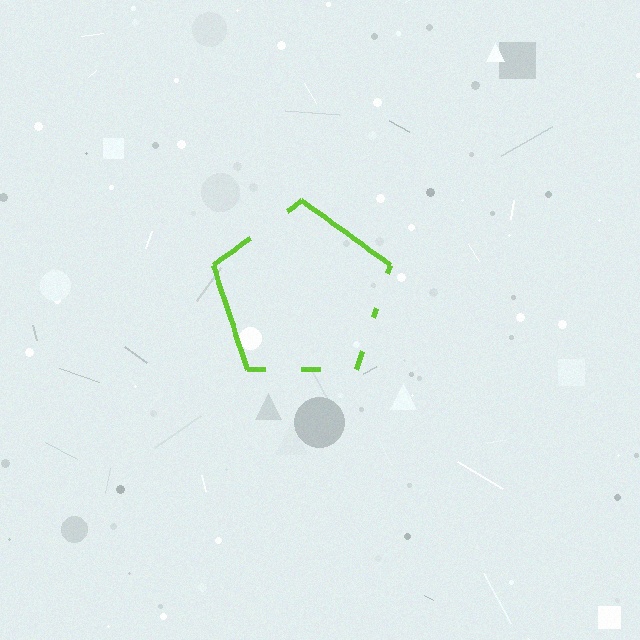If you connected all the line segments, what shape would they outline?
They would outline a pentagon.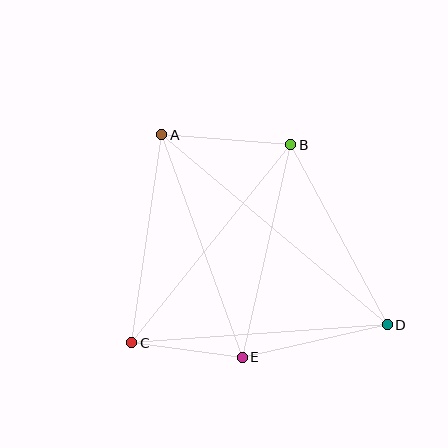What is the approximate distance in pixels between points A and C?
The distance between A and C is approximately 210 pixels.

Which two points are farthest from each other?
Points A and D are farthest from each other.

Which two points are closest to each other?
Points C and E are closest to each other.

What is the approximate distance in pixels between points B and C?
The distance between B and C is approximately 254 pixels.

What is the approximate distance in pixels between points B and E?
The distance between B and E is approximately 218 pixels.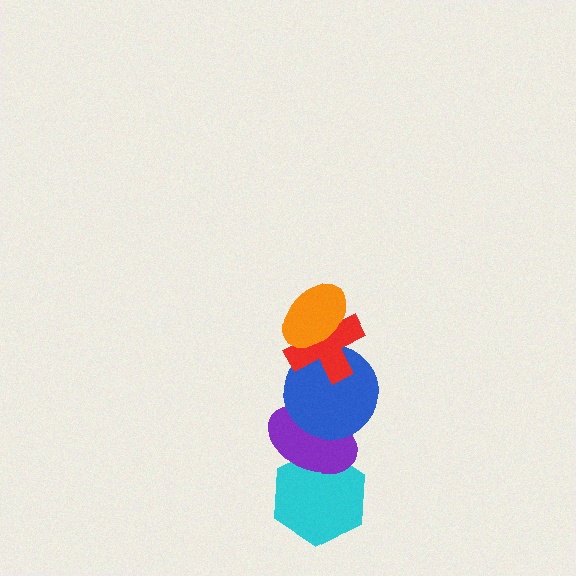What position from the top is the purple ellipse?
The purple ellipse is 4th from the top.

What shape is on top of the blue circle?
The red cross is on top of the blue circle.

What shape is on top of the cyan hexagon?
The purple ellipse is on top of the cyan hexagon.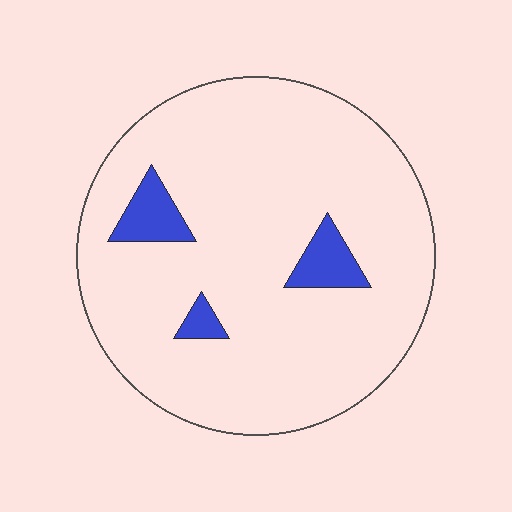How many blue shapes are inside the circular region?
3.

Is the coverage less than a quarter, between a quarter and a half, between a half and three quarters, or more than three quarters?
Less than a quarter.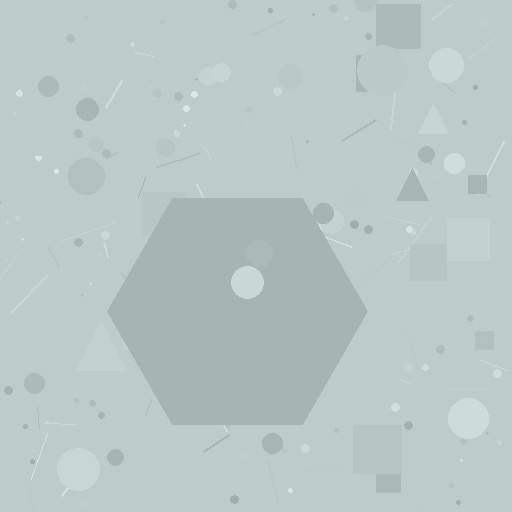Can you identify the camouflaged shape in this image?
The camouflaged shape is a hexagon.